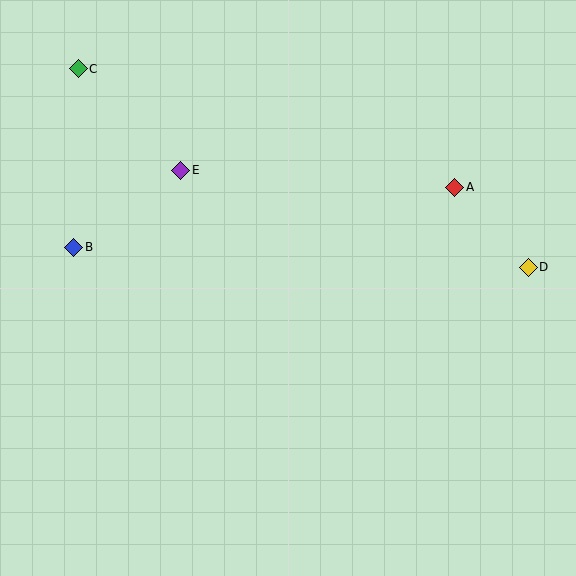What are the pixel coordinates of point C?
Point C is at (78, 69).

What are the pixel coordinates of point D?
Point D is at (528, 267).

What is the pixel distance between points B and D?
The distance between B and D is 455 pixels.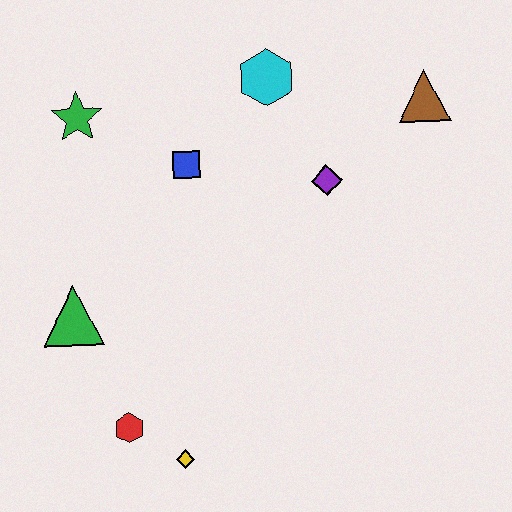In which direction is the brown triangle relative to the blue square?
The brown triangle is to the right of the blue square.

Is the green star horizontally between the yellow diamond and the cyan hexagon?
No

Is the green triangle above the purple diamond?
No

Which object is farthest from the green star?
The yellow diamond is farthest from the green star.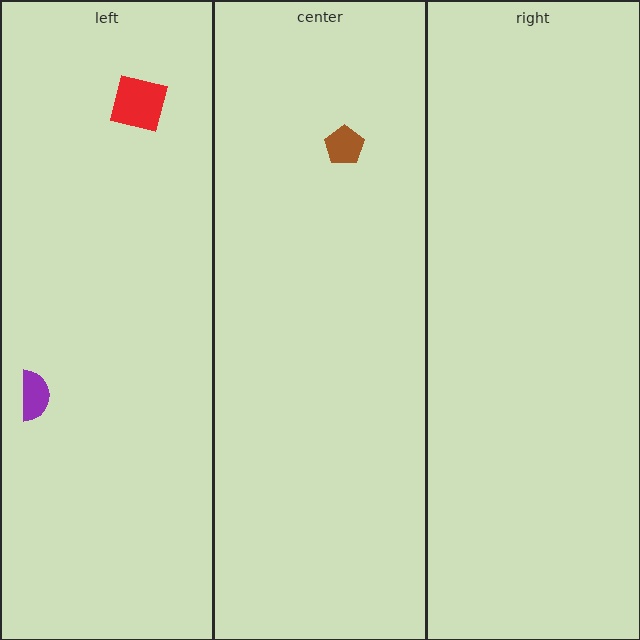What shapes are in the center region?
The brown pentagon.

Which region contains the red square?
The left region.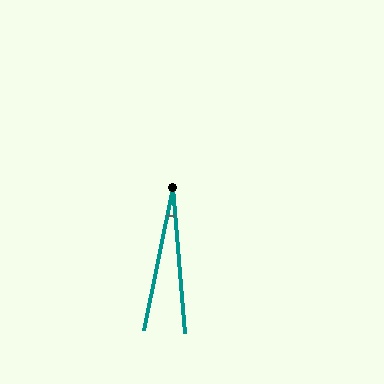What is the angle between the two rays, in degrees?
Approximately 16 degrees.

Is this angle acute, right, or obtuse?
It is acute.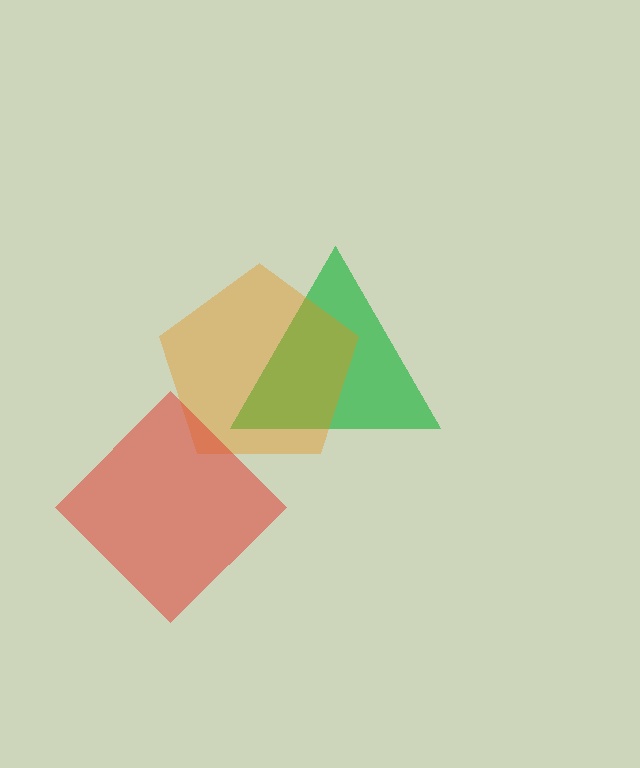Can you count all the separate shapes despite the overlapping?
Yes, there are 3 separate shapes.